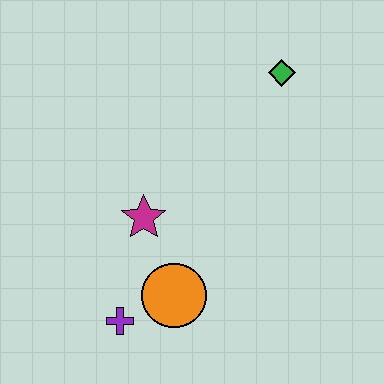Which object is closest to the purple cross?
The orange circle is closest to the purple cross.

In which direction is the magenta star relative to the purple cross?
The magenta star is above the purple cross.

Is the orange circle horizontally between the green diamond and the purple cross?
Yes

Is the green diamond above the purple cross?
Yes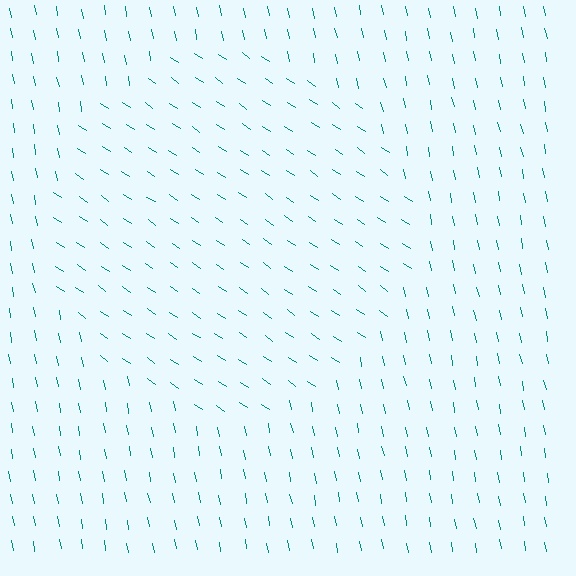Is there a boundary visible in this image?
Yes, there is a texture boundary formed by a change in line orientation.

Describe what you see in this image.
The image is filled with small teal line segments. A circle region in the image has lines oriented differently from the surrounding lines, creating a visible texture boundary.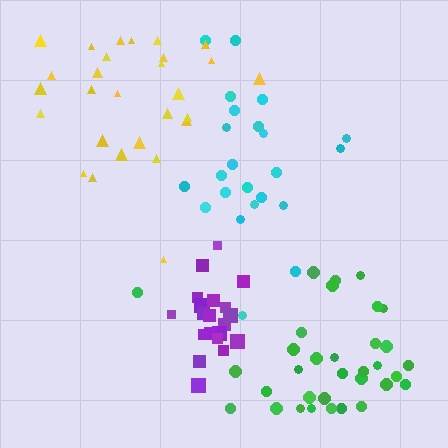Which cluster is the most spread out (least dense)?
Cyan.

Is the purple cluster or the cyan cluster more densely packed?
Purple.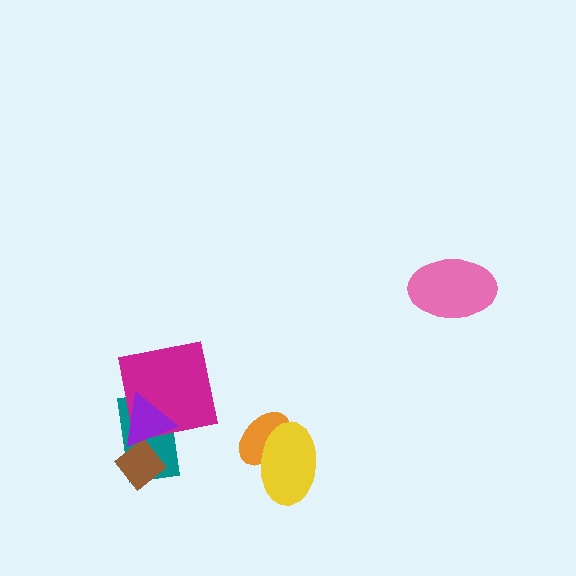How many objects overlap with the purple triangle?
3 objects overlap with the purple triangle.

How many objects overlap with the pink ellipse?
0 objects overlap with the pink ellipse.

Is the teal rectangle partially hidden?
Yes, it is partially covered by another shape.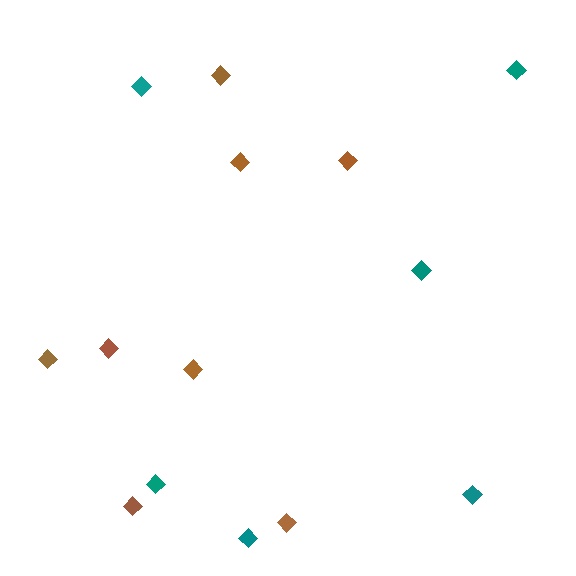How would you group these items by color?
There are 2 groups: one group of teal diamonds (6) and one group of brown diamonds (8).